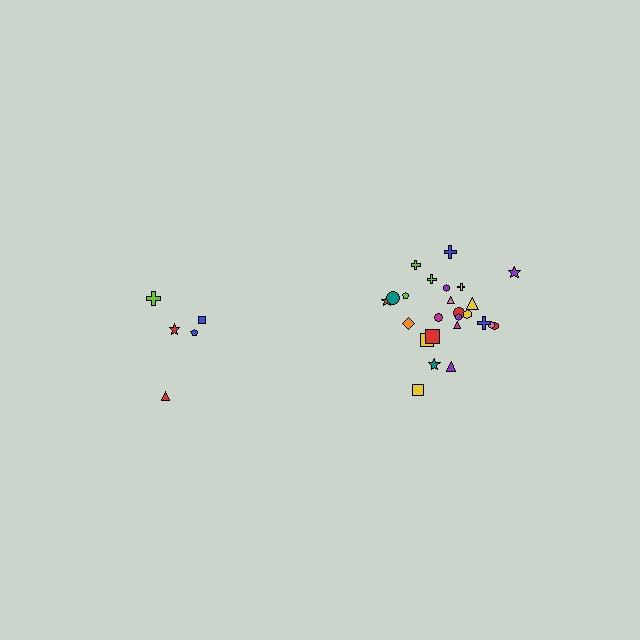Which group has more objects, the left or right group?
The right group.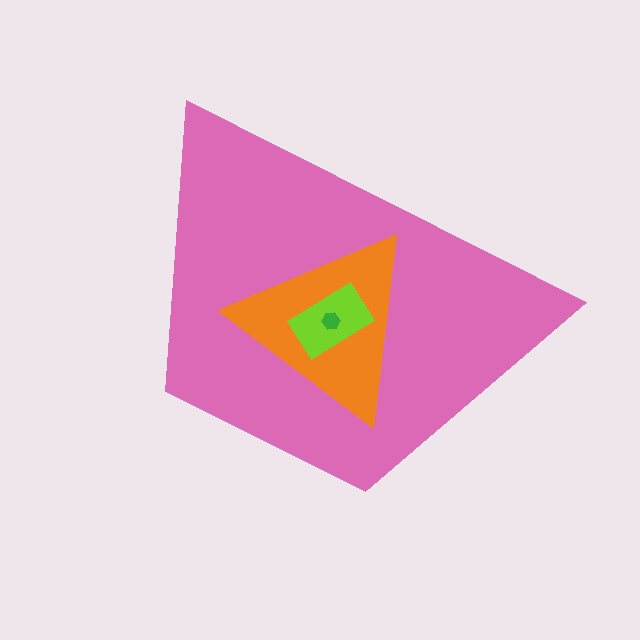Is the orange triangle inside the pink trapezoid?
Yes.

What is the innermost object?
The green hexagon.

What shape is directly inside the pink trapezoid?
The orange triangle.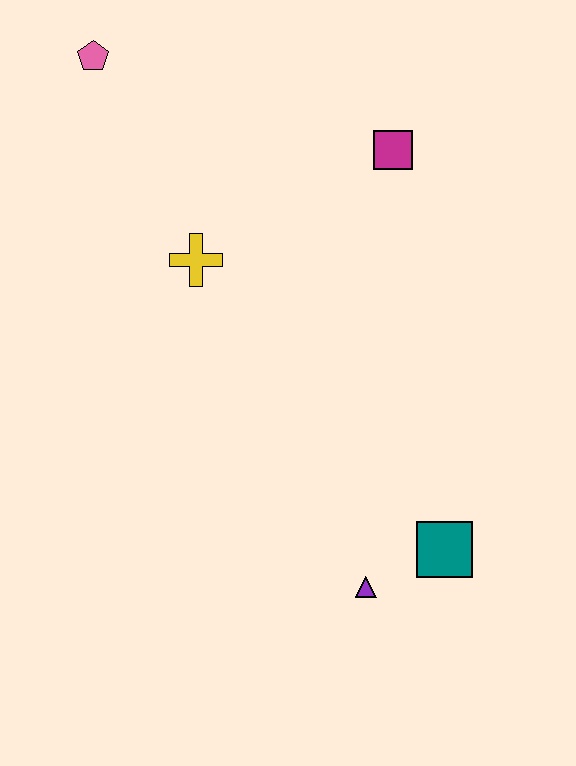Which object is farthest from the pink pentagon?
The teal square is farthest from the pink pentagon.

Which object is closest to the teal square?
The purple triangle is closest to the teal square.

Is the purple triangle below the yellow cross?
Yes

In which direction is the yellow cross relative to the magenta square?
The yellow cross is to the left of the magenta square.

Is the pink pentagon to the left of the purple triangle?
Yes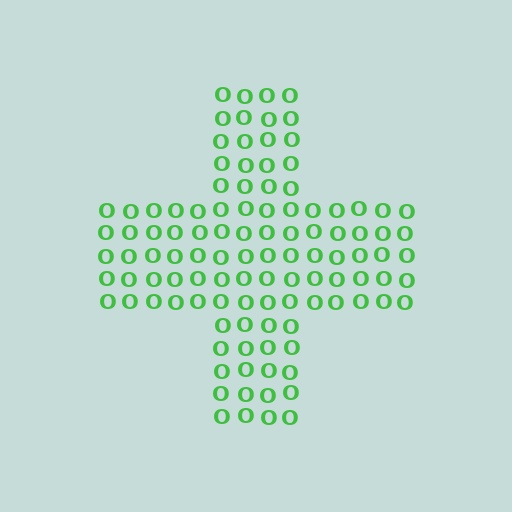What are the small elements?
The small elements are letter O's.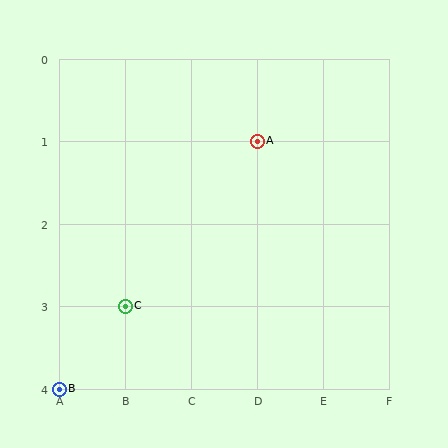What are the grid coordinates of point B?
Point B is at grid coordinates (A, 4).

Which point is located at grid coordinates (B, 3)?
Point C is at (B, 3).